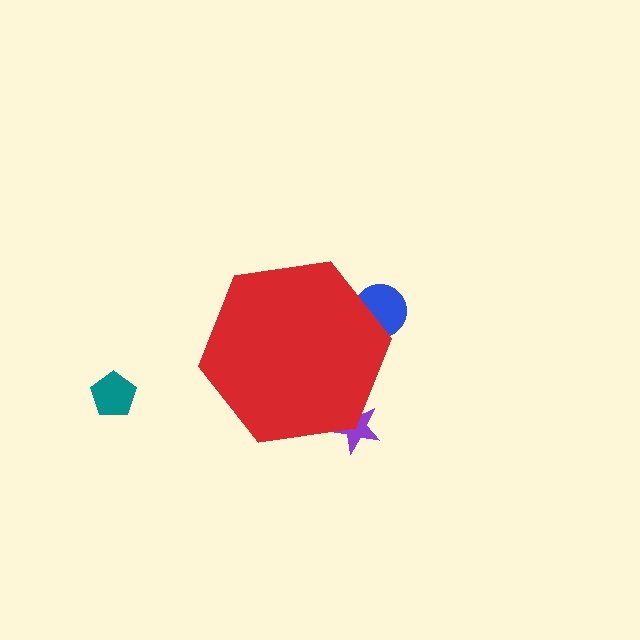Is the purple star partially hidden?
Yes, the purple star is partially hidden behind the red hexagon.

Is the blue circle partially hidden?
Yes, the blue circle is partially hidden behind the red hexagon.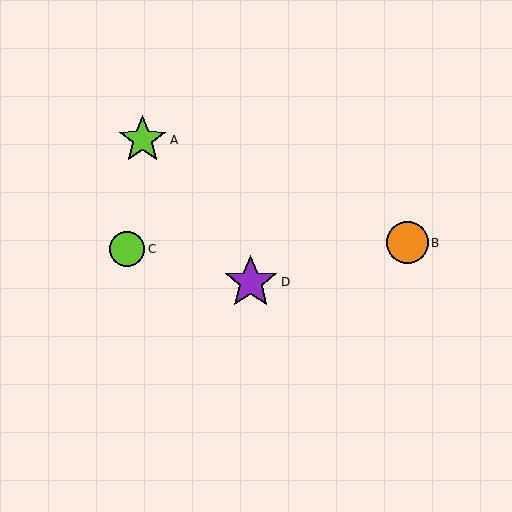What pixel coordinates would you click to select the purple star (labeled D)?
Click at (251, 282) to select the purple star D.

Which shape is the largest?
The purple star (labeled D) is the largest.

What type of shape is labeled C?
Shape C is a lime circle.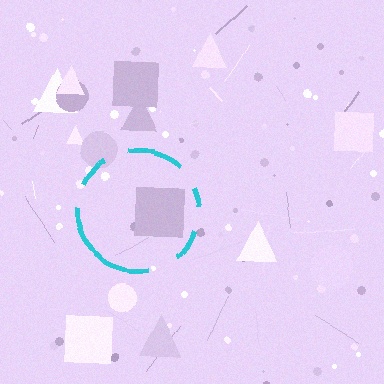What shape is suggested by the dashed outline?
The dashed outline suggests a circle.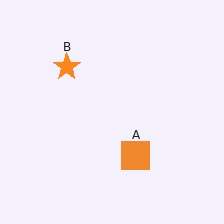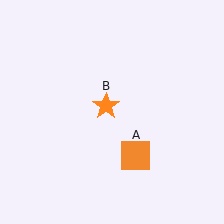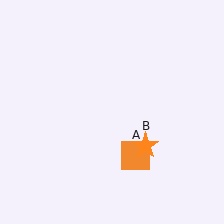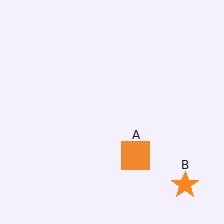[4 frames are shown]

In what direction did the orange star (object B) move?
The orange star (object B) moved down and to the right.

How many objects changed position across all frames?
1 object changed position: orange star (object B).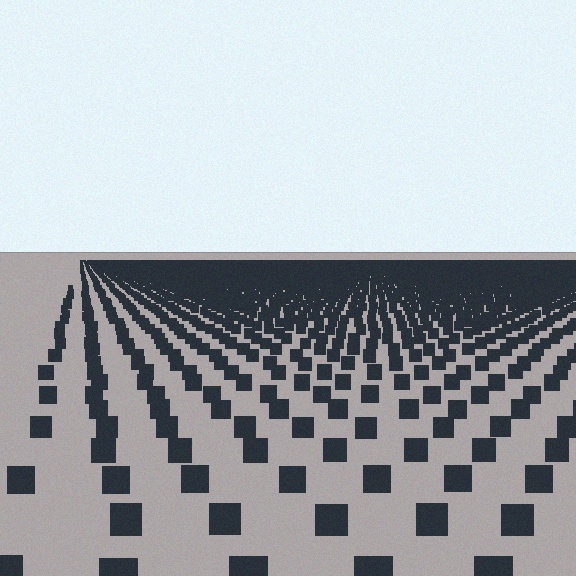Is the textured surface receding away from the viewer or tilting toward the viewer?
The surface is receding away from the viewer. Texture elements get smaller and denser toward the top.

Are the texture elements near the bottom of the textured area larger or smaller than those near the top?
Larger. Near the bottom, elements are closer to the viewer and appear at a bigger on-screen size.